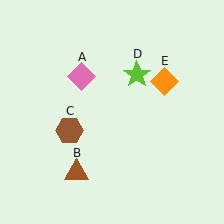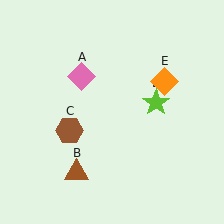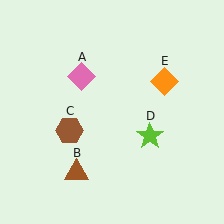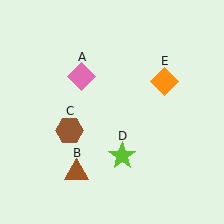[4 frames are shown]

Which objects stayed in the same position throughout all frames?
Pink diamond (object A) and brown triangle (object B) and brown hexagon (object C) and orange diamond (object E) remained stationary.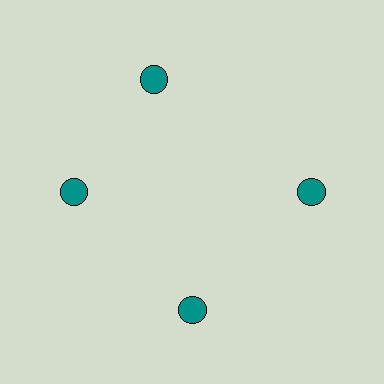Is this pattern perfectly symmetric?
No. The 4 teal circles are arranged in a ring, but one element near the 12 o'clock position is rotated out of alignment along the ring, breaking the 4-fold rotational symmetry.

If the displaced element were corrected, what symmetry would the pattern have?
It would have 4-fold rotational symmetry — the pattern would map onto itself every 90 degrees.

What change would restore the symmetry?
The symmetry would be restored by rotating it back into even spacing with its neighbors so that all 4 circles sit at equal angles and equal distance from the center.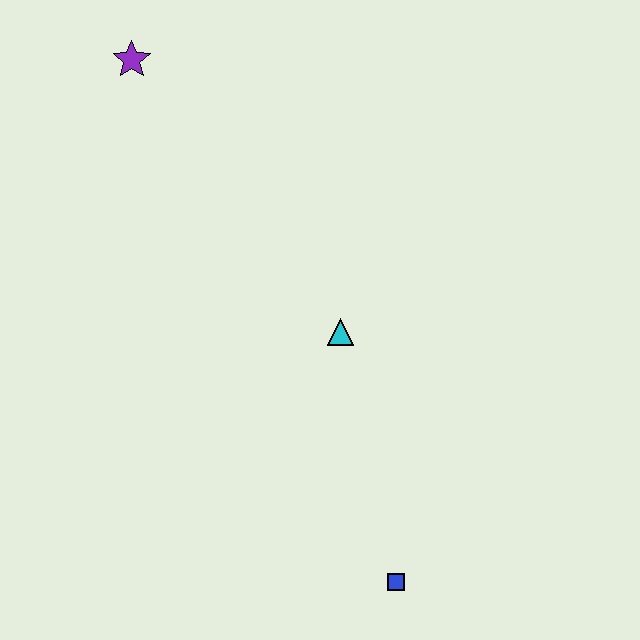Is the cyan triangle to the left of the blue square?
Yes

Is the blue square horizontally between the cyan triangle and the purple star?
No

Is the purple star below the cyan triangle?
No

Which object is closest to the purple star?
The cyan triangle is closest to the purple star.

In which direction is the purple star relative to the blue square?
The purple star is above the blue square.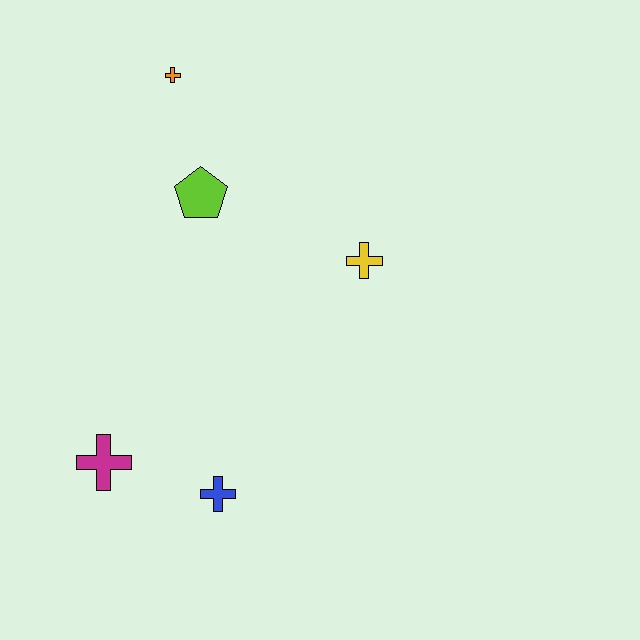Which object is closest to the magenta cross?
The blue cross is closest to the magenta cross.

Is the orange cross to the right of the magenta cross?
Yes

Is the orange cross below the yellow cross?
No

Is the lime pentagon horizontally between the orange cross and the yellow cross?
Yes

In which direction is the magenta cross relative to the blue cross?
The magenta cross is to the left of the blue cross.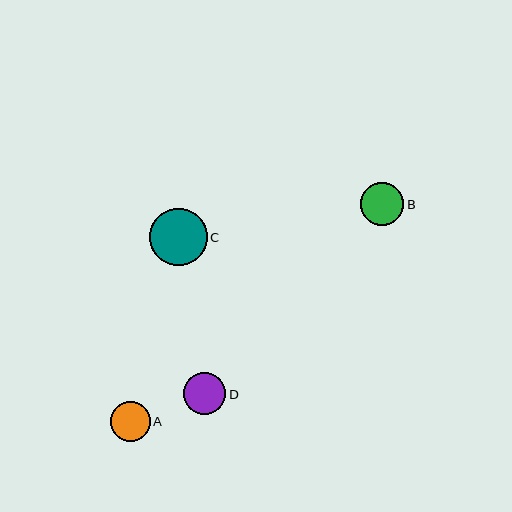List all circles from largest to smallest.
From largest to smallest: C, B, D, A.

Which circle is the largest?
Circle C is the largest with a size of approximately 58 pixels.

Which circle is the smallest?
Circle A is the smallest with a size of approximately 40 pixels.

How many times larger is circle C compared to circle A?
Circle C is approximately 1.5 times the size of circle A.